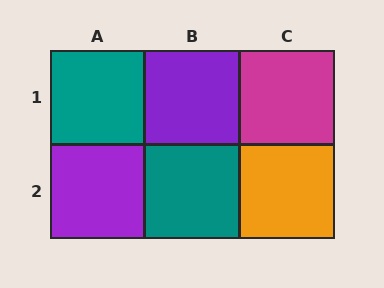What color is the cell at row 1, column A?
Teal.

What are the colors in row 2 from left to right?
Purple, teal, orange.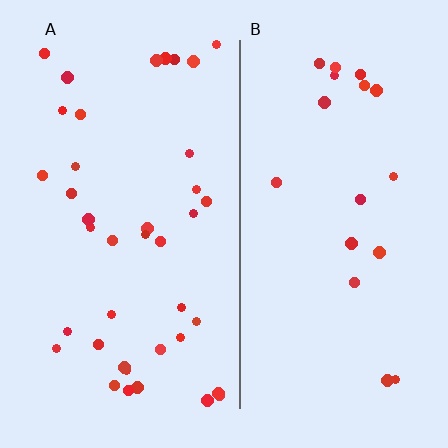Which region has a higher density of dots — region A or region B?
A (the left).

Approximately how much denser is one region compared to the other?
Approximately 2.1× — region A over region B.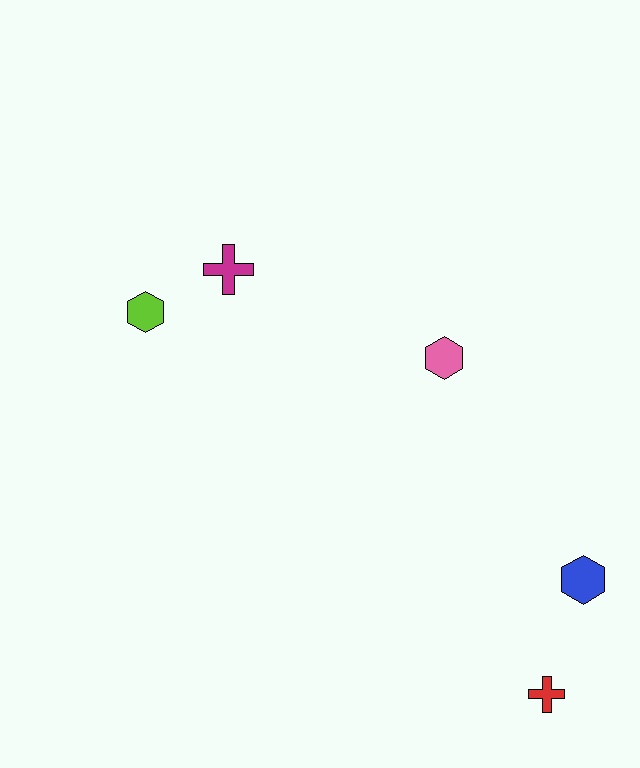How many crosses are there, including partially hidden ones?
There are 2 crosses.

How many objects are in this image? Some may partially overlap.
There are 5 objects.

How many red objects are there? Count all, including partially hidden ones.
There is 1 red object.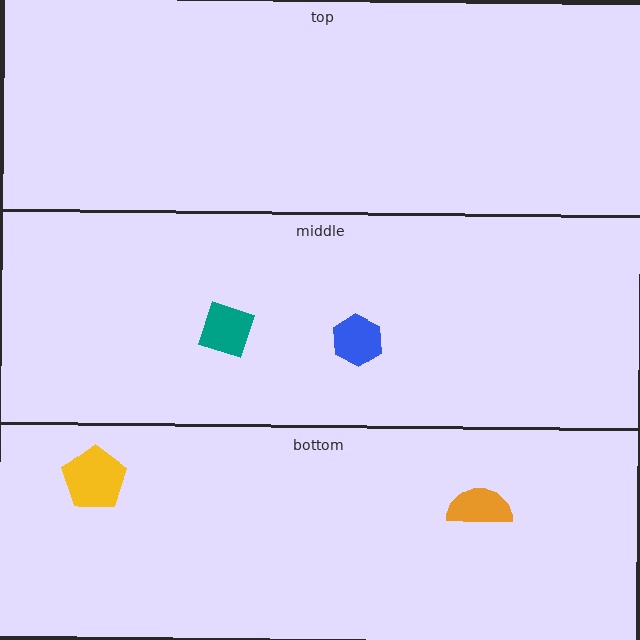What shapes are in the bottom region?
The orange semicircle, the yellow pentagon.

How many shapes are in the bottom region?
2.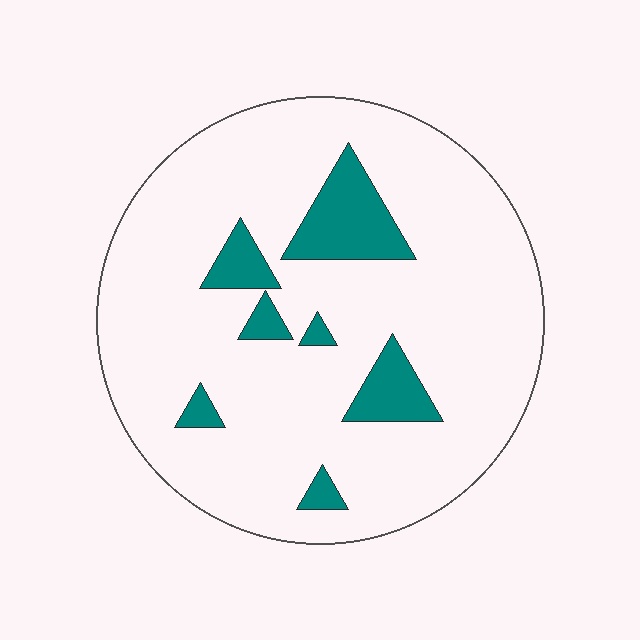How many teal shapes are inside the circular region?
7.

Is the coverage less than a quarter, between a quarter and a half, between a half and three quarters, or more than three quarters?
Less than a quarter.